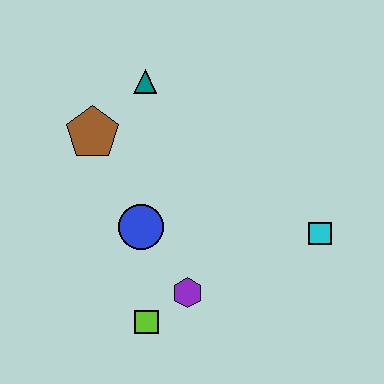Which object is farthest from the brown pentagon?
The cyan square is farthest from the brown pentagon.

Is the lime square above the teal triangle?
No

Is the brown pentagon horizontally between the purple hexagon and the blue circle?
No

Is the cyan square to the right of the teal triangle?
Yes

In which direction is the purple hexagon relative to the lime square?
The purple hexagon is to the right of the lime square.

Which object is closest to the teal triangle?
The brown pentagon is closest to the teal triangle.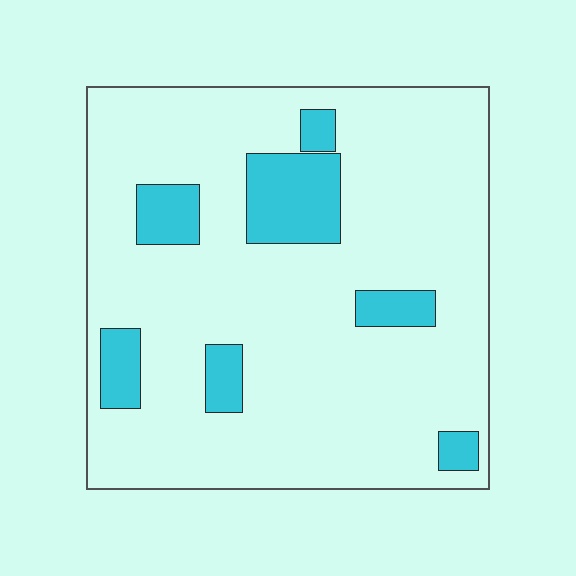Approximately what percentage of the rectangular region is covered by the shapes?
Approximately 15%.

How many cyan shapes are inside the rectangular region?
7.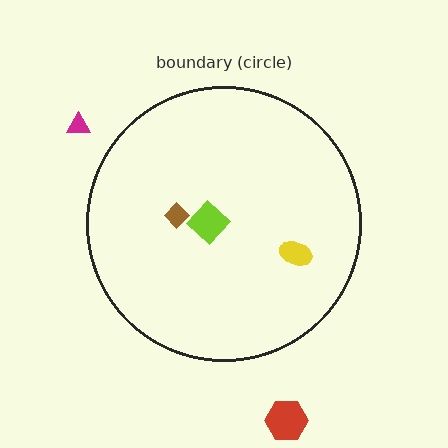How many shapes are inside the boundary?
3 inside, 2 outside.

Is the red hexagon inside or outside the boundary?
Outside.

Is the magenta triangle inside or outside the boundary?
Outside.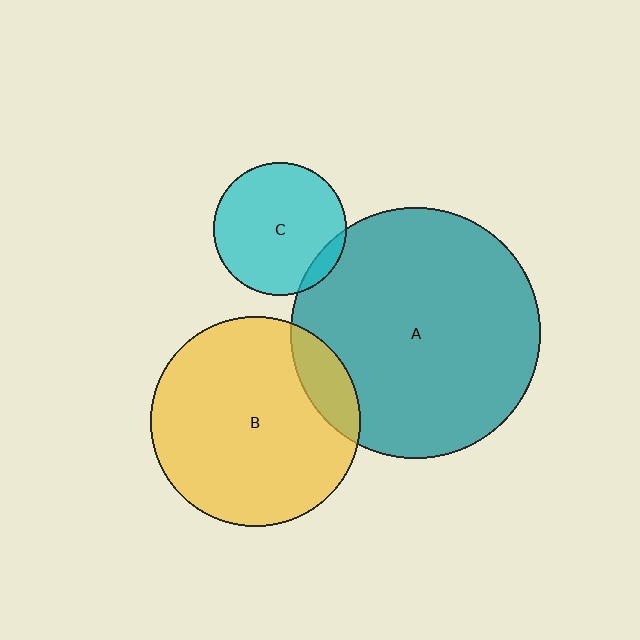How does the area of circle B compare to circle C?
Approximately 2.5 times.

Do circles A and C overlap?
Yes.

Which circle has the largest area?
Circle A (teal).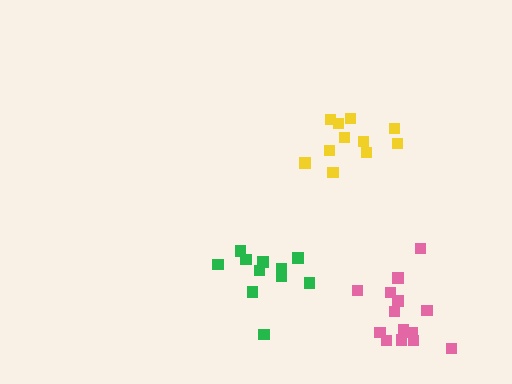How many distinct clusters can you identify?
There are 3 distinct clusters.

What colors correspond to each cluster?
The clusters are colored: yellow, pink, green.